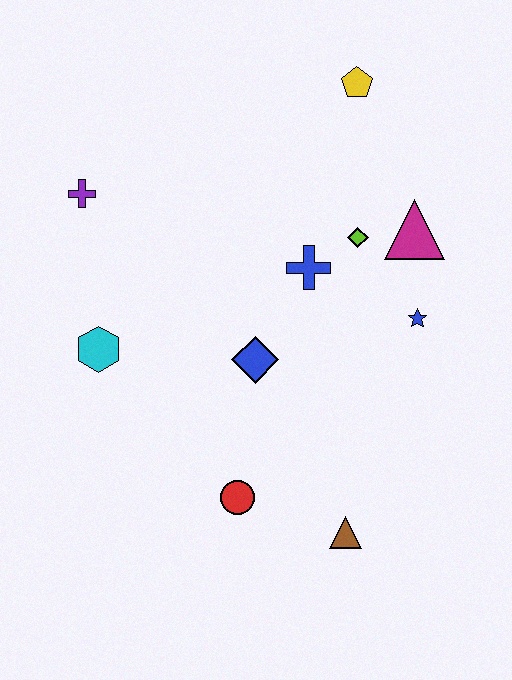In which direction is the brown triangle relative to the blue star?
The brown triangle is below the blue star.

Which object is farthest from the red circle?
The yellow pentagon is farthest from the red circle.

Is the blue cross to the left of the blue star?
Yes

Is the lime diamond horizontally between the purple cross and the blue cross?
No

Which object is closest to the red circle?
The brown triangle is closest to the red circle.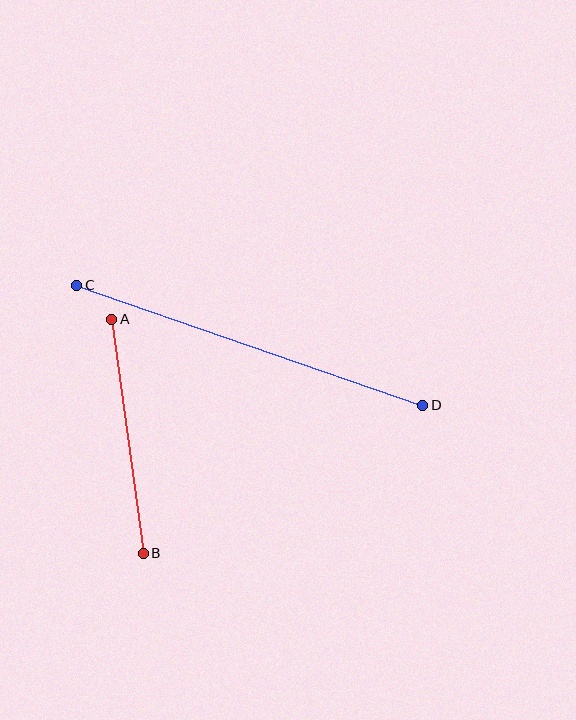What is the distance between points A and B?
The distance is approximately 236 pixels.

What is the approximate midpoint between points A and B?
The midpoint is at approximately (127, 436) pixels.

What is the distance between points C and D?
The distance is approximately 366 pixels.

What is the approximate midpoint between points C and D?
The midpoint is at approximately (250, 345) pixels.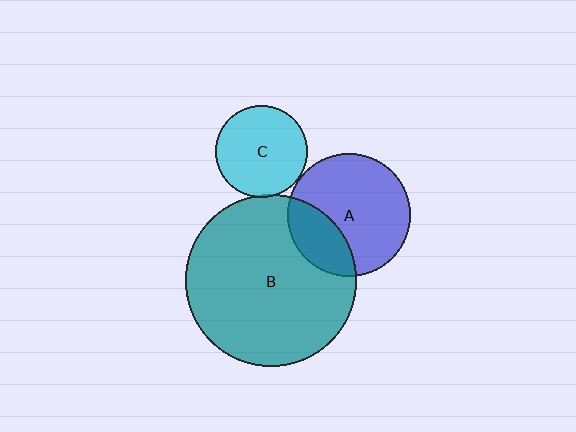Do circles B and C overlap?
Yes.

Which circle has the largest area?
Circle B (teal).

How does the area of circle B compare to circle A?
Approximately 1.9 times.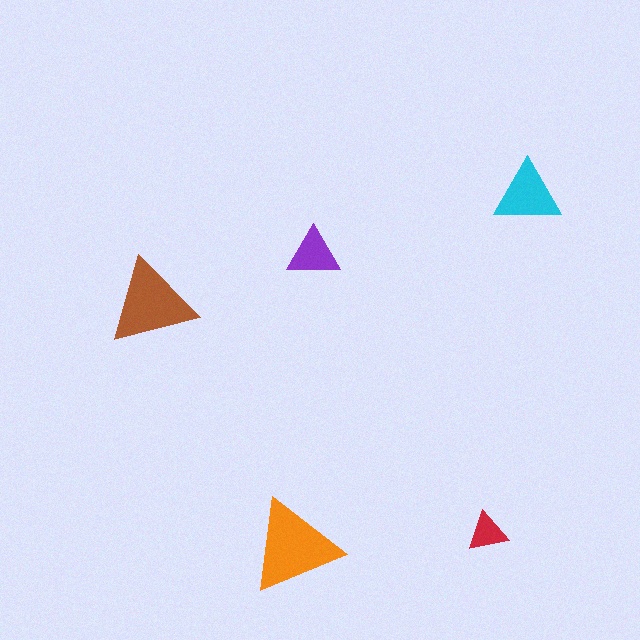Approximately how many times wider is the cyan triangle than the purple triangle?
About 1.5 times wider.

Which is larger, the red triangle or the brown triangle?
The brown one.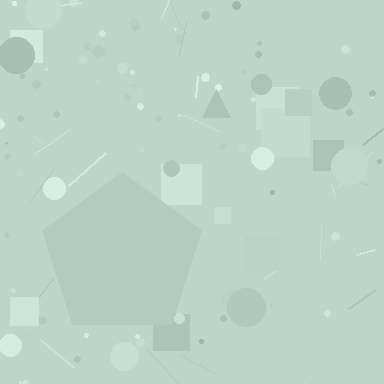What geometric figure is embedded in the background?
A pentagon is embedded in the background.